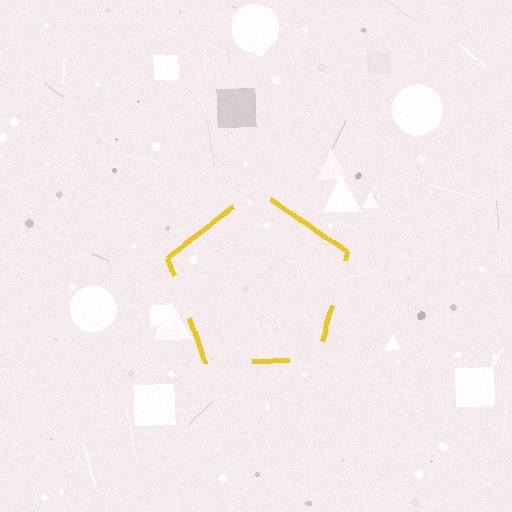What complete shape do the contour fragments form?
The contour fragments form a pentagon.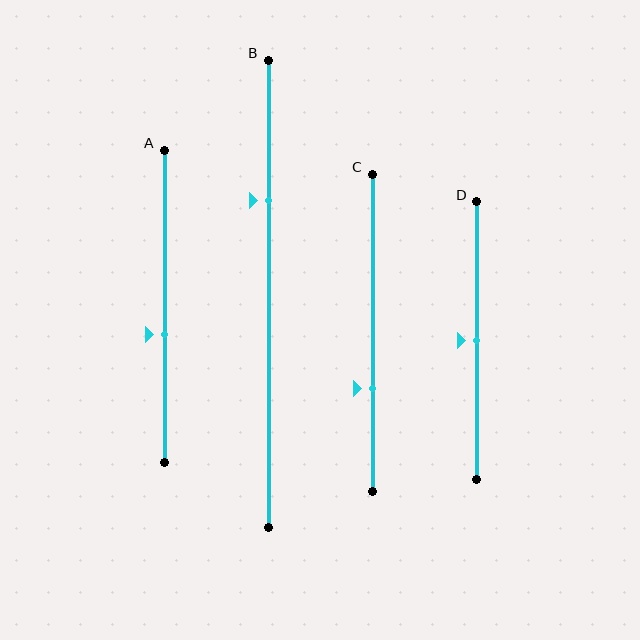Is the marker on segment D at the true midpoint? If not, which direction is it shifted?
Yes, the marker on segment D is at the true midpoint.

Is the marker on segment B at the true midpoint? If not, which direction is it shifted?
No, the marker on segment B is shifted upward by about 20% of the segment length.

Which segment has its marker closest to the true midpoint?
Segment D has its marker closest to the true midpoint.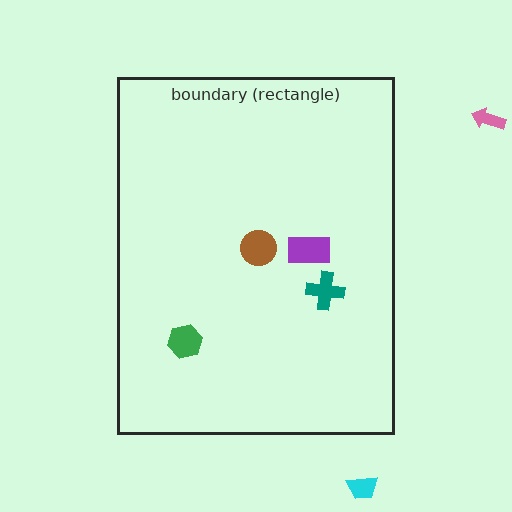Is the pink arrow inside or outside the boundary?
Outside.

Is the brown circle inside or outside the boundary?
Inside.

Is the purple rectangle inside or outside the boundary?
Inside.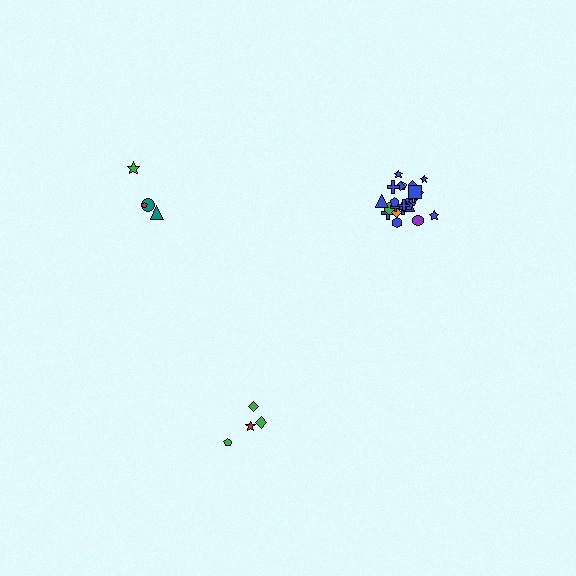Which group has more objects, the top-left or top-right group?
The top-right group.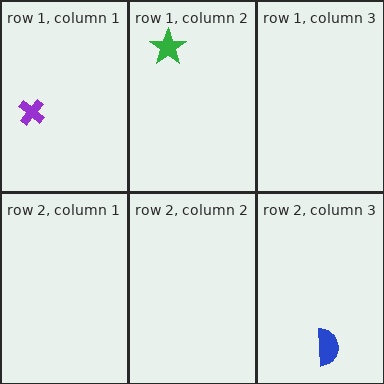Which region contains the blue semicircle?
The row 2, column 3 region.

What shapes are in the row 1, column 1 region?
The purple cross.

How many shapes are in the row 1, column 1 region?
1.